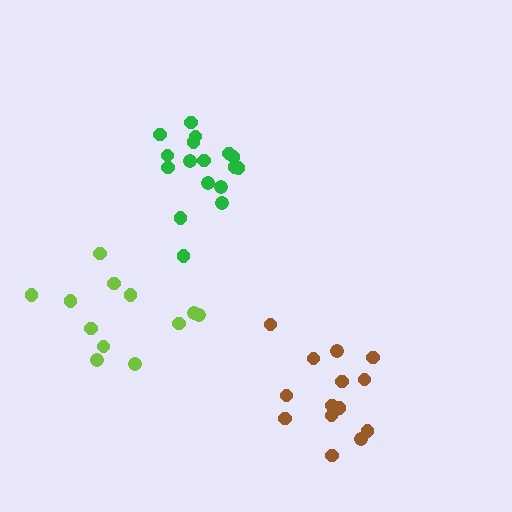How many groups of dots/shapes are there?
There are 3 groups.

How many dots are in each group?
Group 1: 17 dots, Group 2: 12 dots, Group 3: 15 dots (44 total).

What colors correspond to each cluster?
The clusters are colored: green, lime, brown.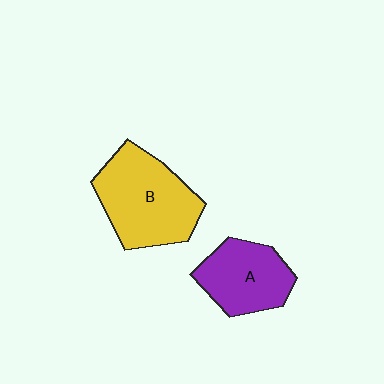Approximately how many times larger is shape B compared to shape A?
Approximately 1.4 times.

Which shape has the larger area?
Shape B (yellow).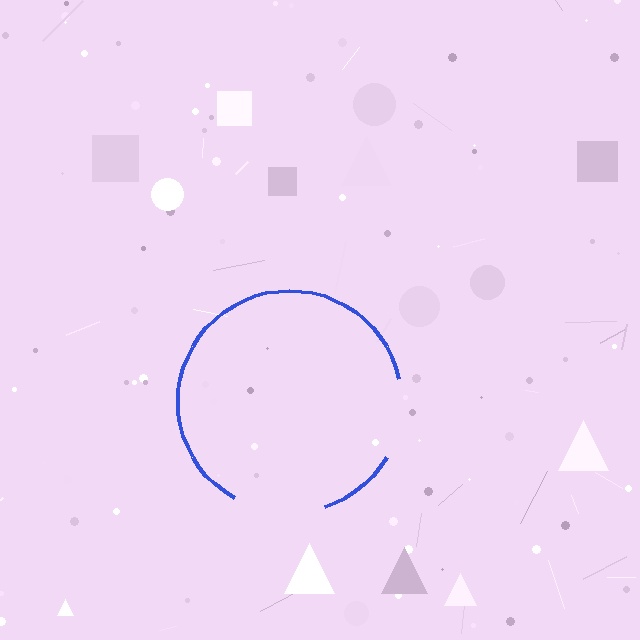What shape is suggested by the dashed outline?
The dashed outline suggests a circle.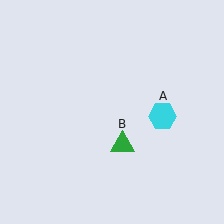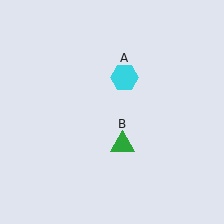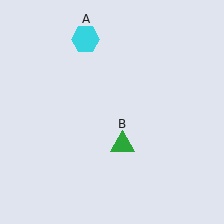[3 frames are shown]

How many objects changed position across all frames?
1 object changed position: cyan hexagon (object A).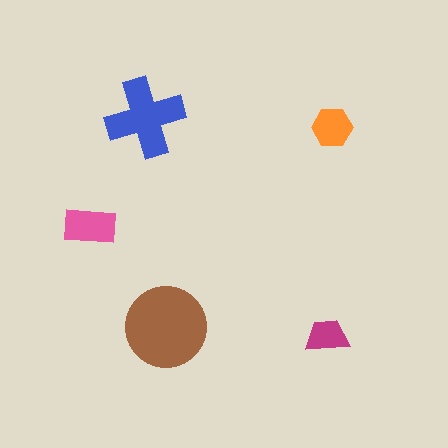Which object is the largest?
The brown circle.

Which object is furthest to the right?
The orange hexagon is rightmost.